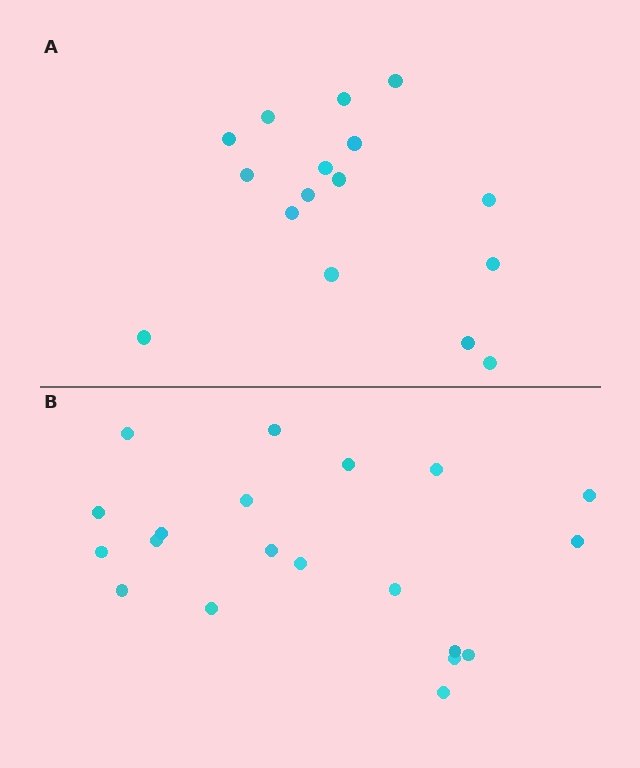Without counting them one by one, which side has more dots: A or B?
Region B (the bottom region) has more dots.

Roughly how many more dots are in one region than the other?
Region B has about 4 more dots than region A.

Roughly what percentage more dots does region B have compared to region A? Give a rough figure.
About 25% more.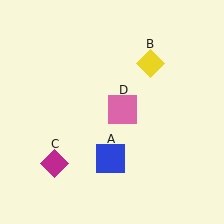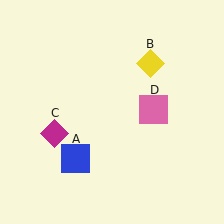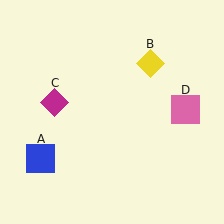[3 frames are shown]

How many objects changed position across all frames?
3 objects changed position: blue square (object A), magenta diamond (object C), pink square (object D).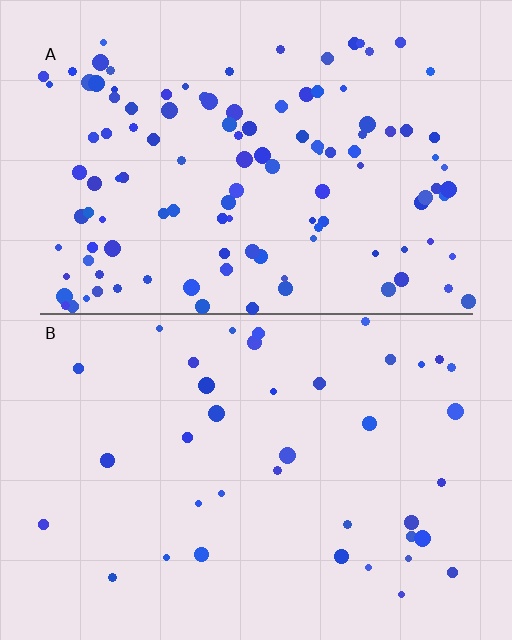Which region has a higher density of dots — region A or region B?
A (the top).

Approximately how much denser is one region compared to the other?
Approximately 3.0× — region A over region B.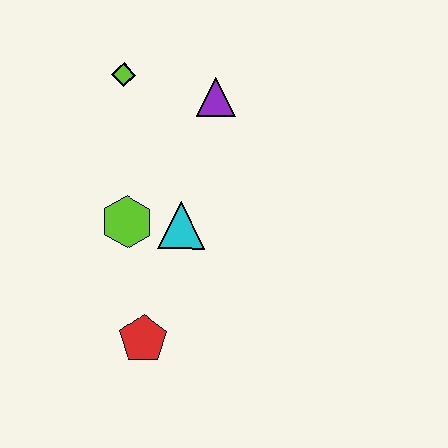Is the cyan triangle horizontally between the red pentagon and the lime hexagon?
No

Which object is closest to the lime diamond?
The purple triangle is closest to the lime diamond.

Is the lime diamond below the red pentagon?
No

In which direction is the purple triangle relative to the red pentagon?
The purple triangle is above the red pentagon.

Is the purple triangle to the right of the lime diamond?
Yes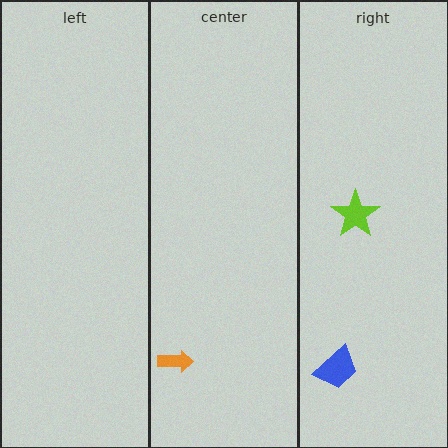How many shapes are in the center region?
1.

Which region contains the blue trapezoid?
The right region.